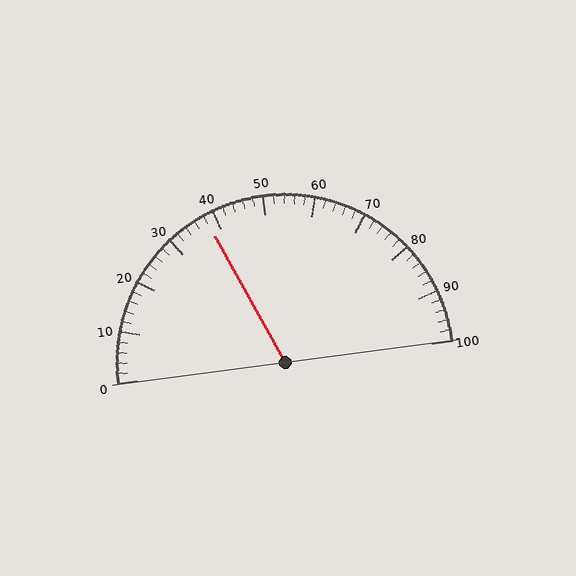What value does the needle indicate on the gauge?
The needle indicates approximately 38.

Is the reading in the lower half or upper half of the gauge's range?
The reading is in the lower half of the range (0 to 100).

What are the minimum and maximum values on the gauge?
The gauge ranges from 0 to 100.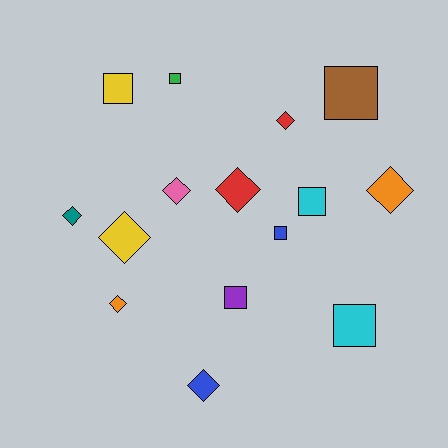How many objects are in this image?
There are 15 objects.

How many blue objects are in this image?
There are 2 blue objects.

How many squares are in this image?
There are 7 squares.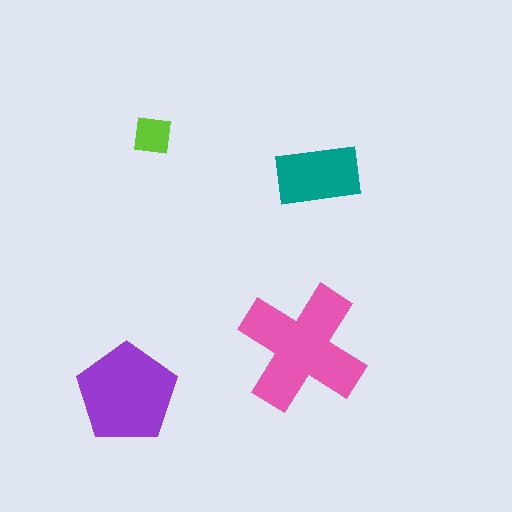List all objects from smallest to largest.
The lime square, the teal rectangle, the purple pentagon, the pink cross.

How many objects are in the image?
There are 4 objects in the image.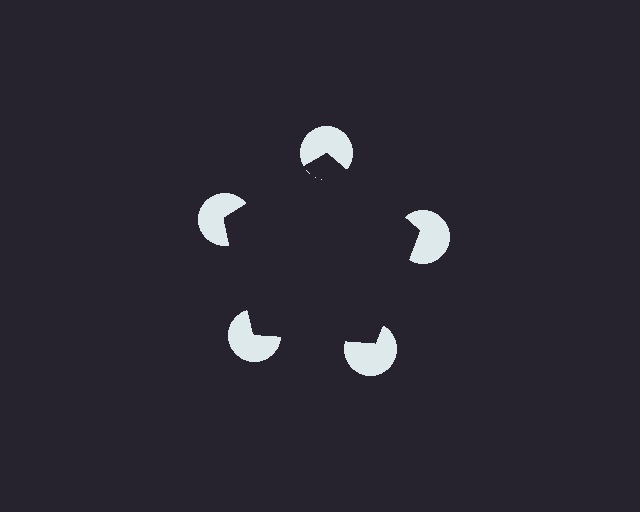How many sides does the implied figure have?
5 sides.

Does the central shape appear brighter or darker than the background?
It typically appears slightly darker than the background, even though no actual brightness change is drawn.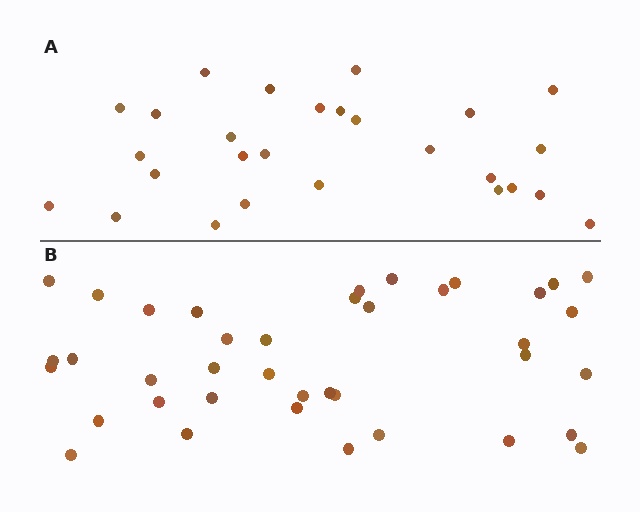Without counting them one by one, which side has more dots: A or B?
Region B (the bottom region) has more dots.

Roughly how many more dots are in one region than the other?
Region B has roughly 12 or so more dots than region A.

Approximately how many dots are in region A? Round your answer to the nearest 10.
About 30 dots. (The exact count is 27, which rounds to 30.)